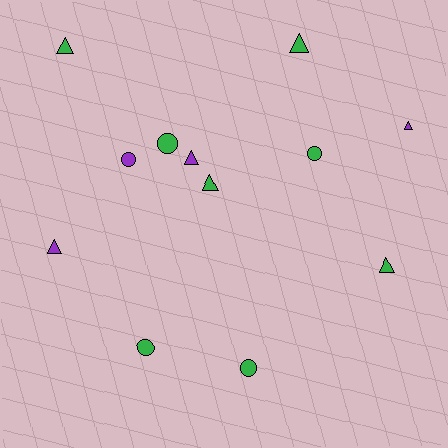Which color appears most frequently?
Green, with 8 objects.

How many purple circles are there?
There is 1 purple circle.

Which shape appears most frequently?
Triangle, with 7 objects.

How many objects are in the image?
There are 12 objects.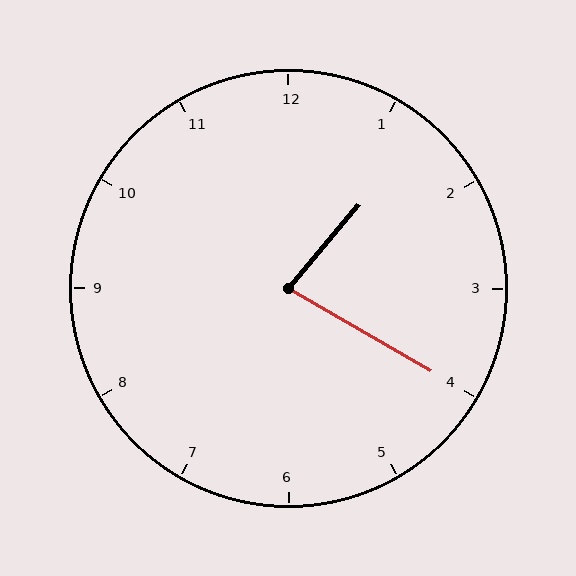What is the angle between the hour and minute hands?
Approximately 80 degrees.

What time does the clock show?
1:20.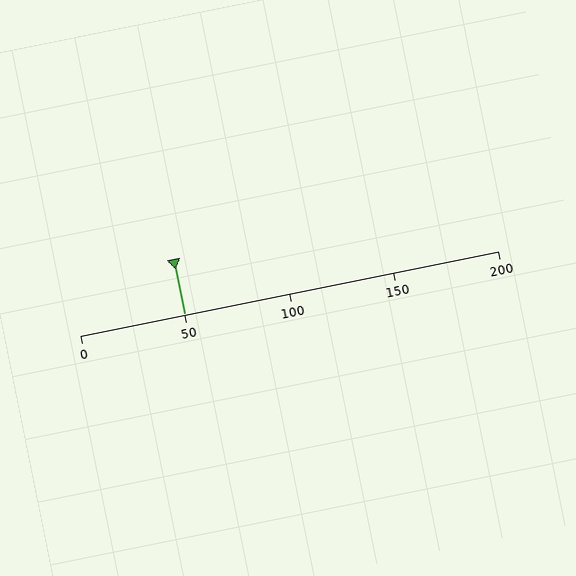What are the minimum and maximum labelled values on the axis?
The axis runs from 0 to 200.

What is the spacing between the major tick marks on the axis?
The major ticks are spaced 50 apart.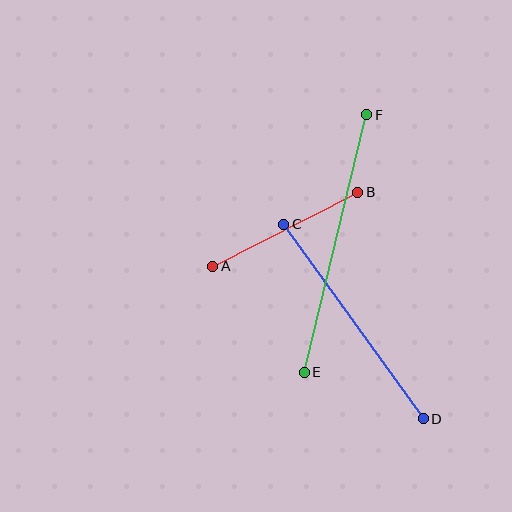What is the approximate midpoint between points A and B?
The midpoint is at approximately (285, 229) pixels.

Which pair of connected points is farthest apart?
Points E and F are farthest apart.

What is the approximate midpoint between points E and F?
The midpoint is at approximately (336, 244) pixels.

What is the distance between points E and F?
The distance is approximately 264 pixels.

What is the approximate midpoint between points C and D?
The midpoint is at approximately (354, 321) pixels.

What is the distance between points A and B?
The distance is approximately 163 pixels.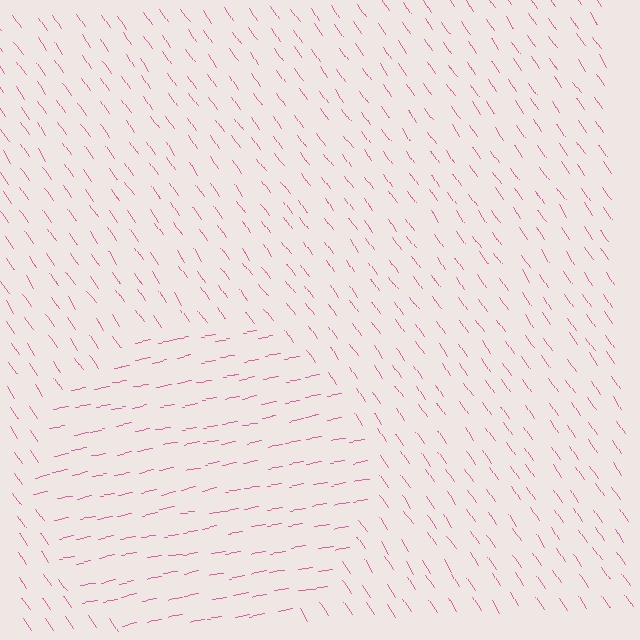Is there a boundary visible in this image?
Yes, there is a texture boundary formed by a change in line orientation.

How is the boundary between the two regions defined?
The boundary is defined purely by a change in line orientation (approximately 66 degrees difference). All lines are the same color and thickness.